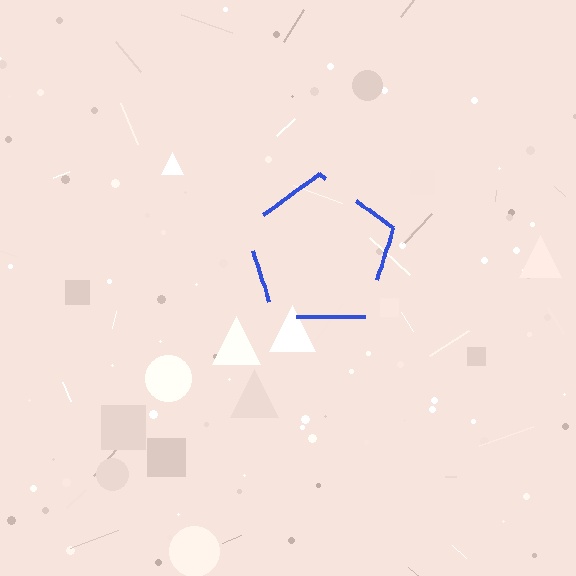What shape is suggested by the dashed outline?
The dashed outline suggests a pentagon.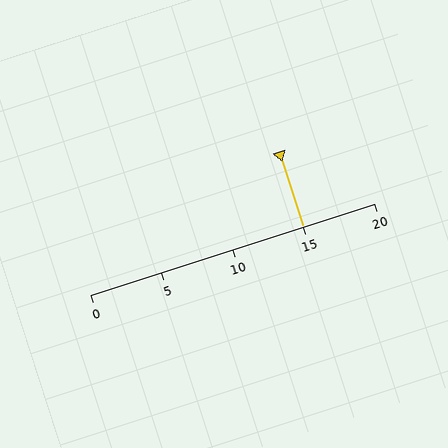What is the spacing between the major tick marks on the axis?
The major ticks are spaced 5 apart.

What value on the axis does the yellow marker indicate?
The marker indicates approximately 15.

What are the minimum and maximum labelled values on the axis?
The axis runs from 0 to 20.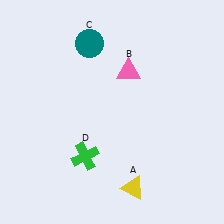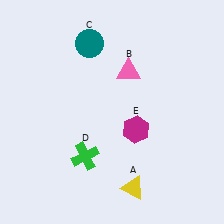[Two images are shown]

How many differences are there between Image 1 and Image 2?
There is 1 difference between the two images.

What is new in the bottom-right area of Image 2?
A magenta hexagon (E) was added in the bottom-right area of Image 2.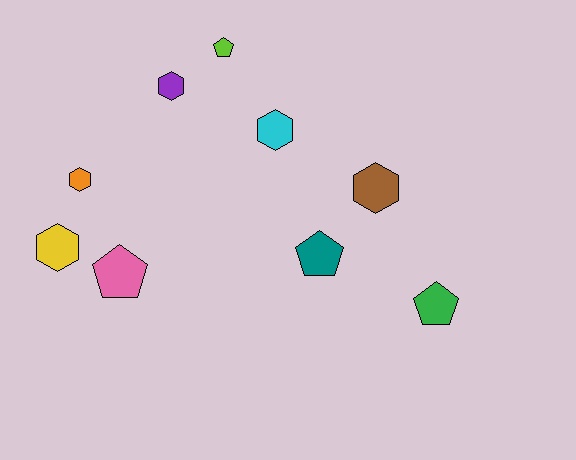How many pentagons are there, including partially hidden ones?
There are 4 pentagons.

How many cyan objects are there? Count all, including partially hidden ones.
There is 1 cyan object.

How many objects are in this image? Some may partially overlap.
There are 9 objects.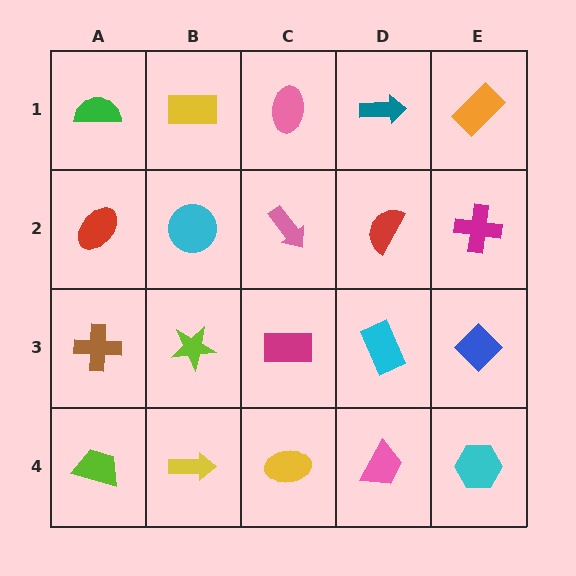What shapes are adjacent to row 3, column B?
A cyan circle (row 2, column B), a yellow arrow (row 4, column B), a brown cross (row 3, column A), a magenta rectangle (row 3, column C).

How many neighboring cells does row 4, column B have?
3.